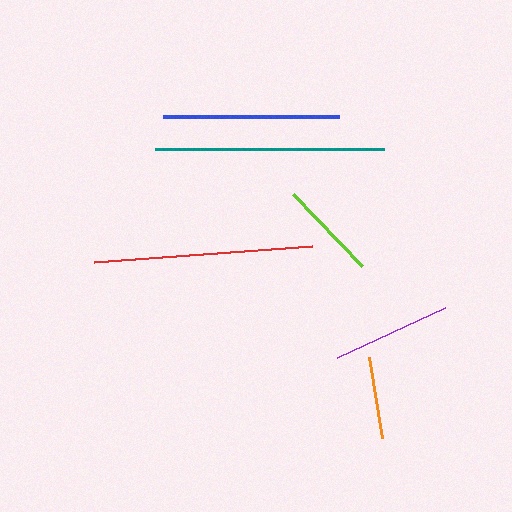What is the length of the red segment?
The red segment is approximately 219 pixels long.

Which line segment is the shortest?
The orange line is the shortest at approximately 82 pixels.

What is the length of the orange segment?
The orange segment is approximately 82 pixels long.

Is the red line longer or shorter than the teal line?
The teal line is longer than the red line.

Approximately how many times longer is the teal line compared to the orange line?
The teal line is approximately 2.8 times the length of the orange line.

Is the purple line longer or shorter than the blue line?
The blue line is longer than the purple line.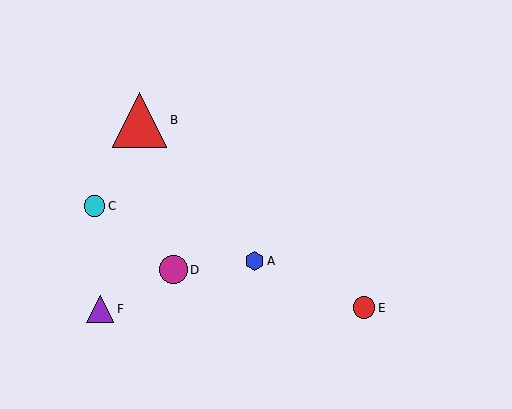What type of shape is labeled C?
Shape C is a cyan circle.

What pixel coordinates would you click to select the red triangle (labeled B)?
Click at (140, 120) to select the red triangle B.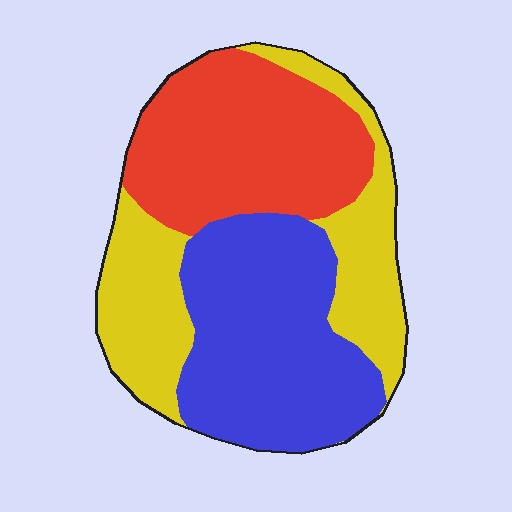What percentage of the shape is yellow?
Yellow takes up between a sixth and a third of the shape.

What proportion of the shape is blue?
Blue takes up about three eighths (3/8) of the shape.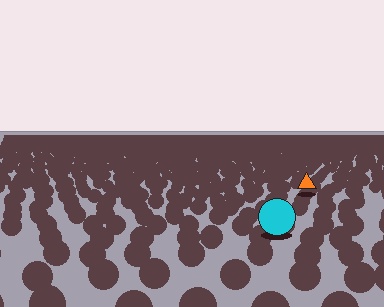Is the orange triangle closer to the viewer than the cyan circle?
No. The cyan circle is closer — you can tell from the texture gradient: the ground texture is coarser near it.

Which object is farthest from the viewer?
The orange triangle is farthest from the viewer. It appears smaller and the ground texture around it is denser.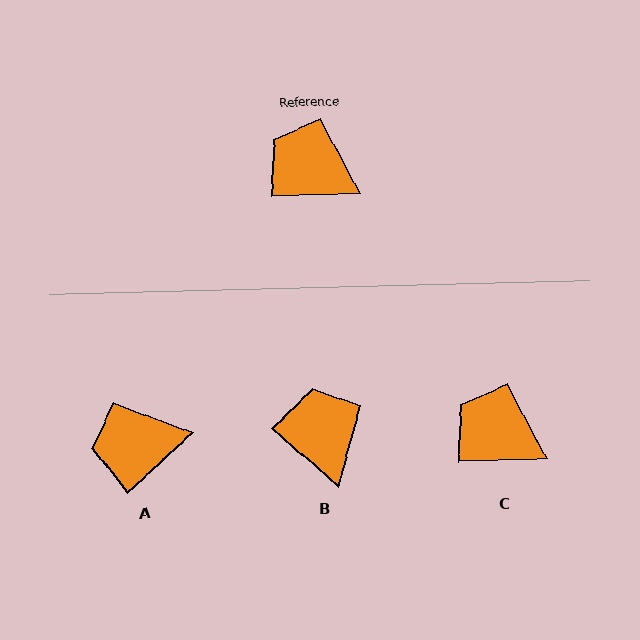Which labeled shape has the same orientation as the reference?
C.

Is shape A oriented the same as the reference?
No, it is off by about 41 degrees.